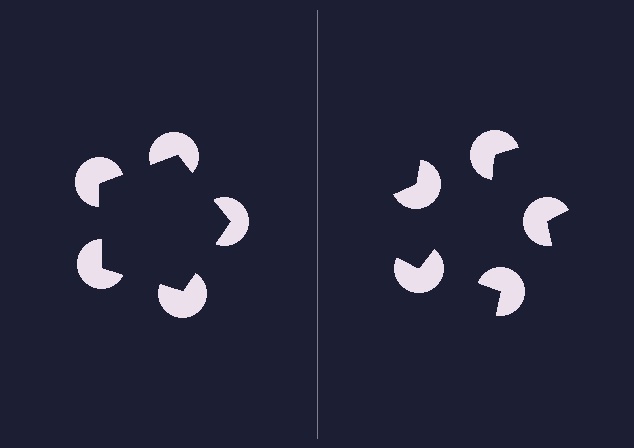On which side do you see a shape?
An illusory pentagon appears on the left side. On the right side the wedge cuts are rotated, so no coherent shape forms.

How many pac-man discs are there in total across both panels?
10 — 5 on each side.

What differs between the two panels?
The pac-man discs are positioned identically on both sides; only the wedge orientations differ. On the left they align to a pentagon; on the right they are misaligned.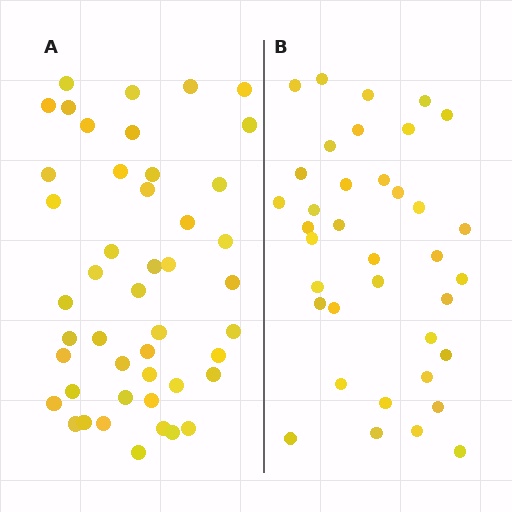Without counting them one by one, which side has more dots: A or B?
Region A (the left region) has more dots.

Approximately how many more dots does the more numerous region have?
Region A has roughly 8 or so more dots than region B.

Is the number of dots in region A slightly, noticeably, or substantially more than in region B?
Region A has only slightly more — the two regions are fairly close. The ratio is roughly 1.2 to 1.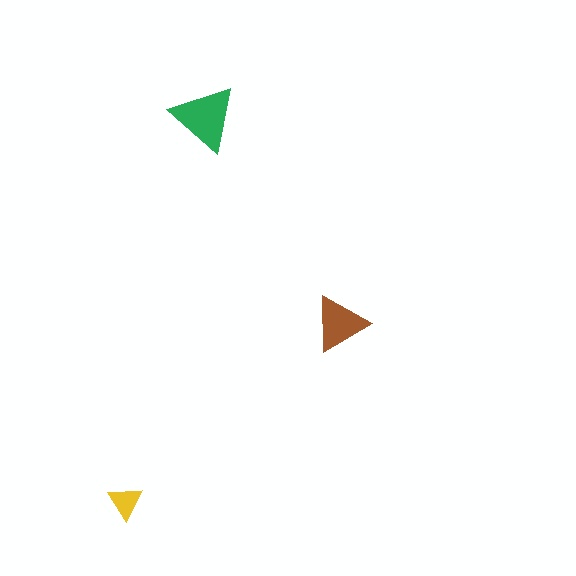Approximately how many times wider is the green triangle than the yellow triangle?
About 2 times wider.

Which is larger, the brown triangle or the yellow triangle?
The brown one.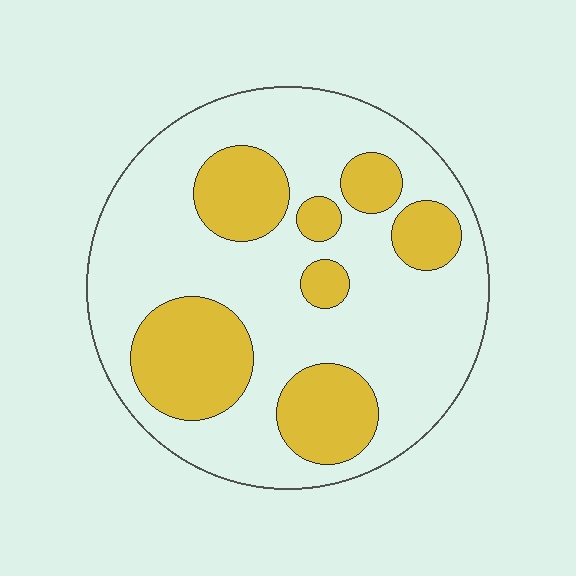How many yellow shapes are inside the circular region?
7.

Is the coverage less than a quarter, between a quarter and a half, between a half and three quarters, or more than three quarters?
Between a quarter and a half.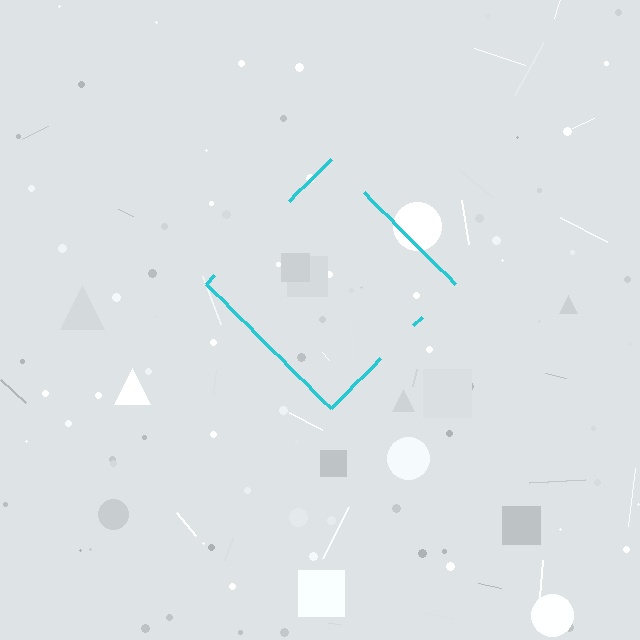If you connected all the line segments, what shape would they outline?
They would outline a diamond.